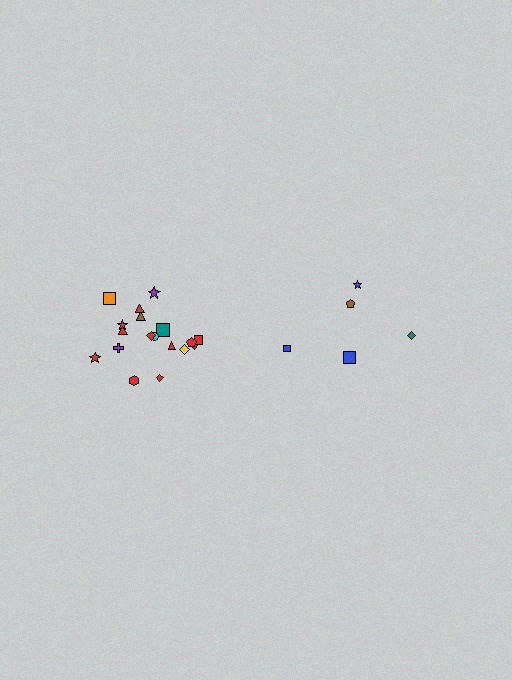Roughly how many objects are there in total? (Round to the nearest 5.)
Roughly 25 objects in total.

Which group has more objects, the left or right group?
The left group.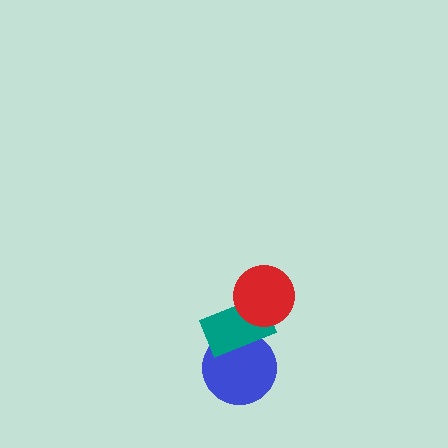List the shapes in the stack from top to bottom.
From top to bottom: the red circle, the teal rectangle, the blue circle.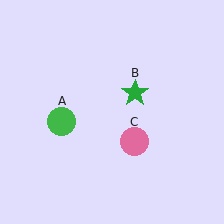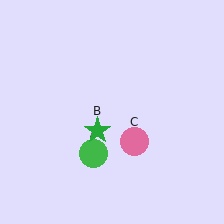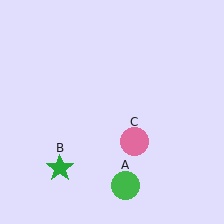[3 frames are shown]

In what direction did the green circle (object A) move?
The green circle (object A) moved down and to the right.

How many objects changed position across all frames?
2 objects changed position: green circle (object A), green star (object B).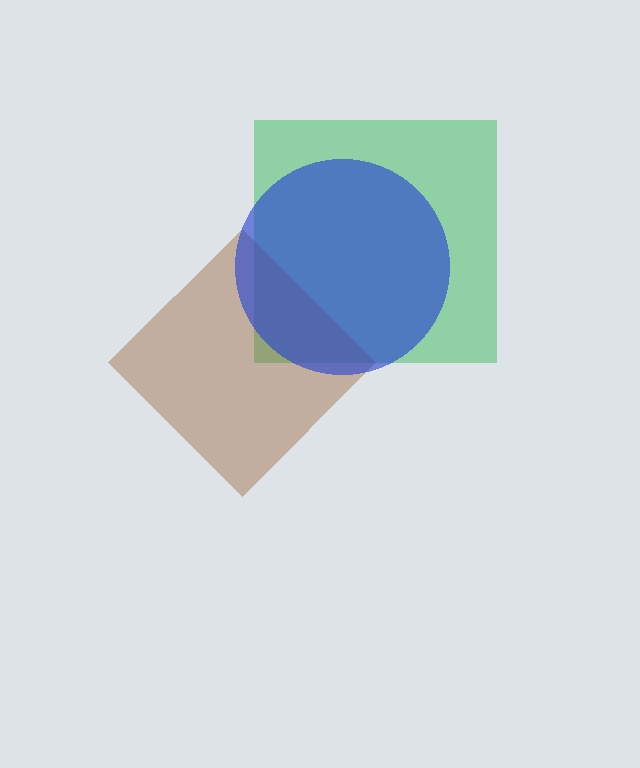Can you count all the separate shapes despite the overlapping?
Yes, there are 3 separate shapes.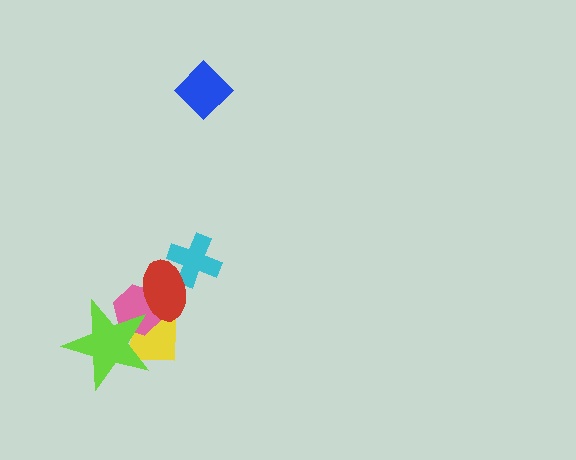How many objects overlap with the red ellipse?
3 objects overlap with the red ellipse.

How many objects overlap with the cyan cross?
1 object overlaps with the cyan cross.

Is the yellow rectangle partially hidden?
Yes, it is partially covered by another shape.